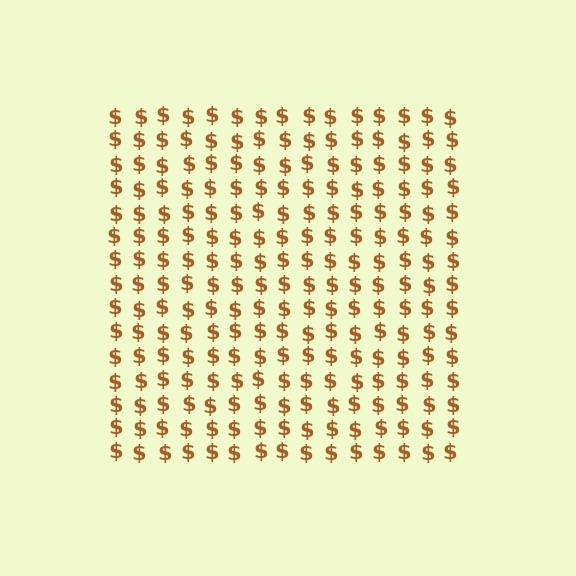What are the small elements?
The small elements are dollar signs.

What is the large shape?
The large shape is a square.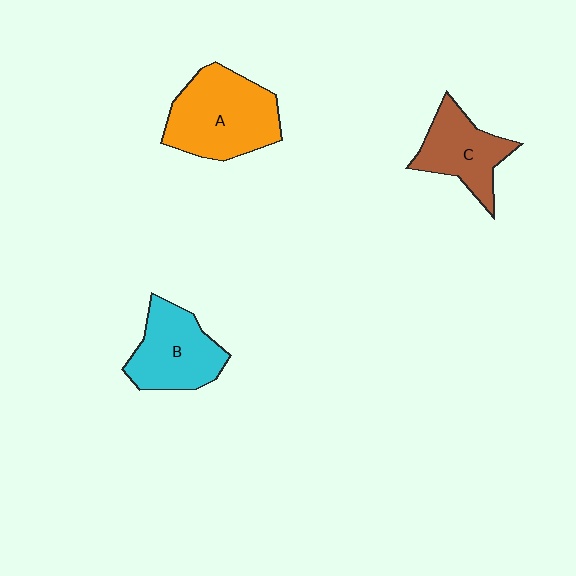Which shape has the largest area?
Shape A (orange).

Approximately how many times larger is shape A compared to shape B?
Approximately 1.3 times.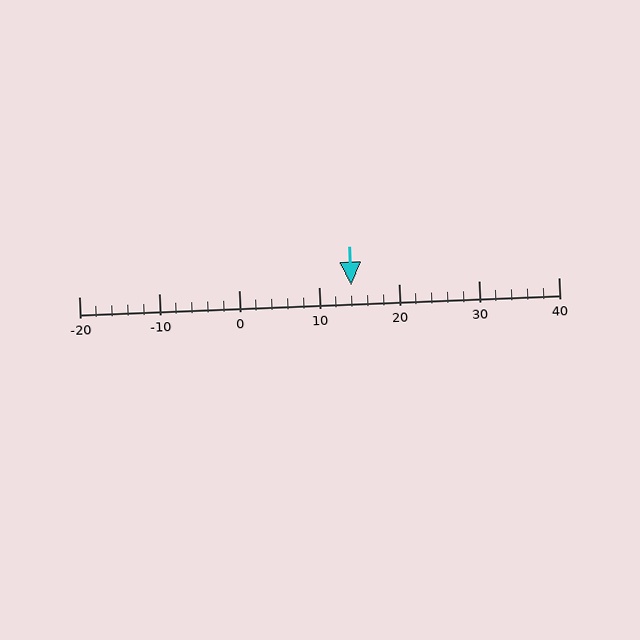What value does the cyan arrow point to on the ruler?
The cyan arrow points to approximately 14.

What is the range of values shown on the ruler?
The ruler shows values from -20 to 40.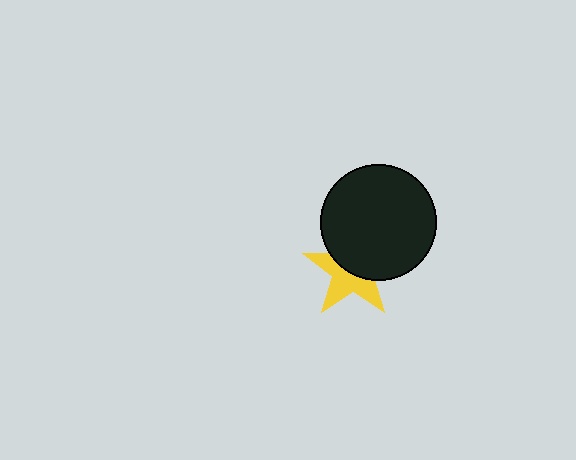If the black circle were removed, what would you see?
You would see the complete yellow star.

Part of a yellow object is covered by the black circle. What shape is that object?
It is a star.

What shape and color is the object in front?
The object in front is a black circle.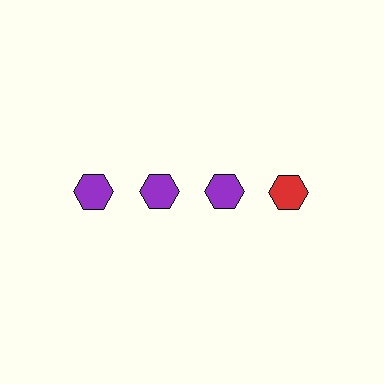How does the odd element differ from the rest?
It has a different color: red instead of purple.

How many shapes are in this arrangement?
There are 4 shapes arranged in a grid pattern.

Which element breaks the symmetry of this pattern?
The red hexagon in the top row, second from right column breaks the symmetry. All other shapes are purple hexagons.